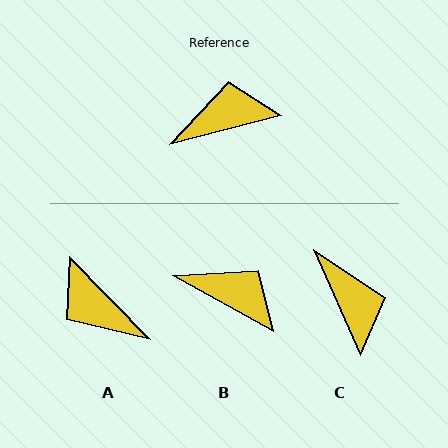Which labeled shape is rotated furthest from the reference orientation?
A, about 120 degrees away.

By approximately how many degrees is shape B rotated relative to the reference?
Approximately 44 degrees clockwise.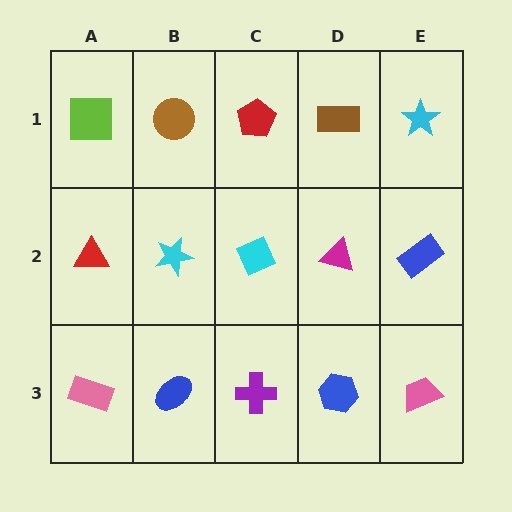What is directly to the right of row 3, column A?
A blue ellipse.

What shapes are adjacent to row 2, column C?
A red pentagon (row 1, column C), a purple cross (row 3, column C), a cyan star (row 2, column B), a magenta triangle (row 2, column D).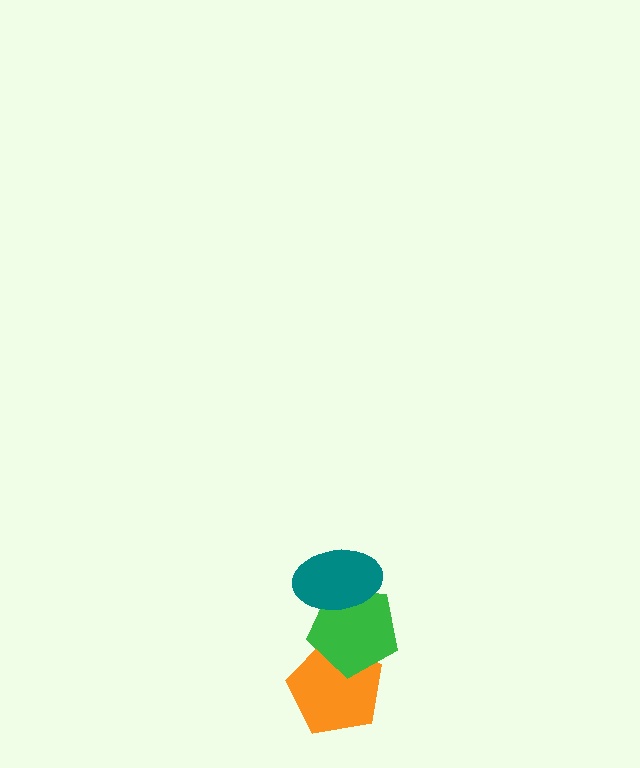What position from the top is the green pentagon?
The green pentagon is 2nd from the top.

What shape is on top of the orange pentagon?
The green pentagon is on top of the orange pentagon.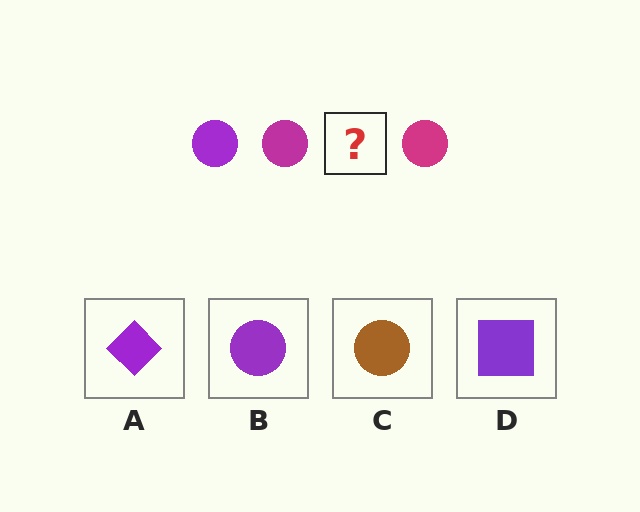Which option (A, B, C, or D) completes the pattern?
B.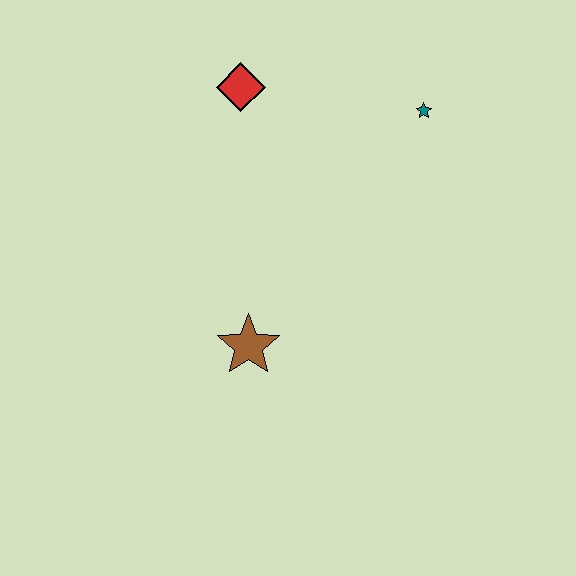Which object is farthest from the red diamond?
The brown star is farthest from the red diamond.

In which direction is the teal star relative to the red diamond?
The teal star is to the right of the red diamond.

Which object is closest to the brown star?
The red diamond is closest to the brown star.